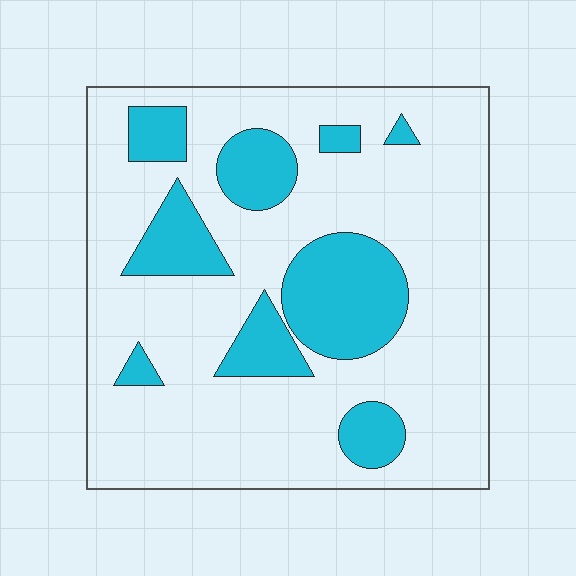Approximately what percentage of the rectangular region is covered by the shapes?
Approximately 25%.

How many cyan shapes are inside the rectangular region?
9.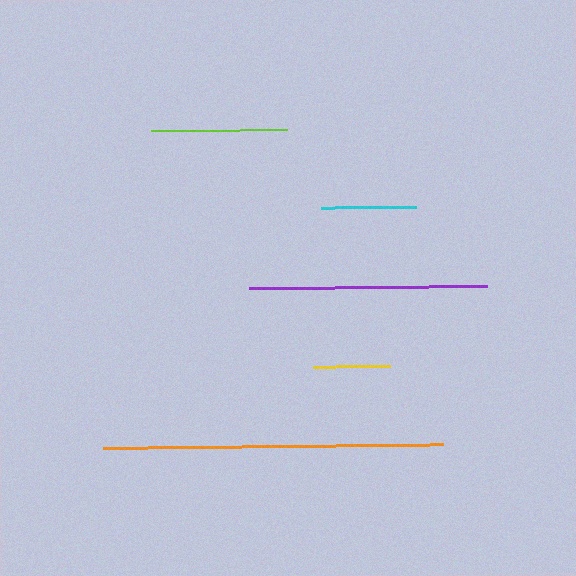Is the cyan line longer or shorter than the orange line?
The orange line is longer than the cyan line.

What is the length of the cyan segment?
The cyan segment is approximately 95 pixels long.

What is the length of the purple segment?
The purple segment is approximately 238 pixels long.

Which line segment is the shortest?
The yellow line is the shortest at approximately 77 pixels.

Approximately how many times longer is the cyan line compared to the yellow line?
The cyan line is approximately 1.2 times the length of the yellow line.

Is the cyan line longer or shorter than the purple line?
The purple line is longer than the cyan line.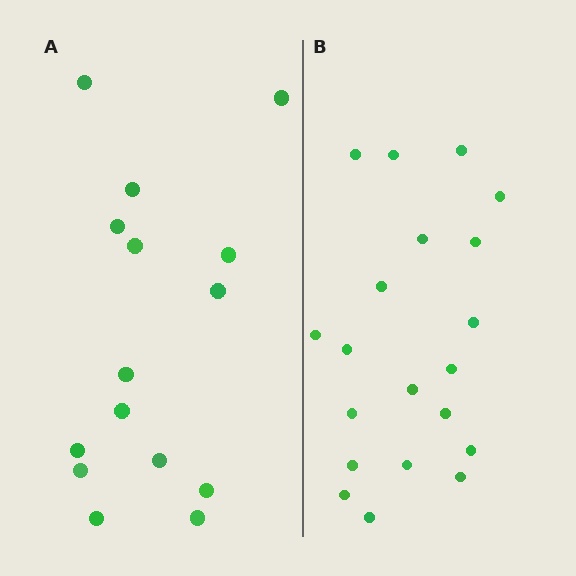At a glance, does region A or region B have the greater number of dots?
Region B (the right region) has more dots.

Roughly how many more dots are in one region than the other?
Region B has about 5 more dots than region A.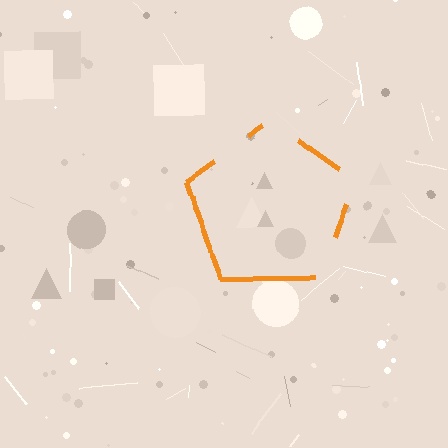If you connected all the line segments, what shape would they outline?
They would outline a pentagon.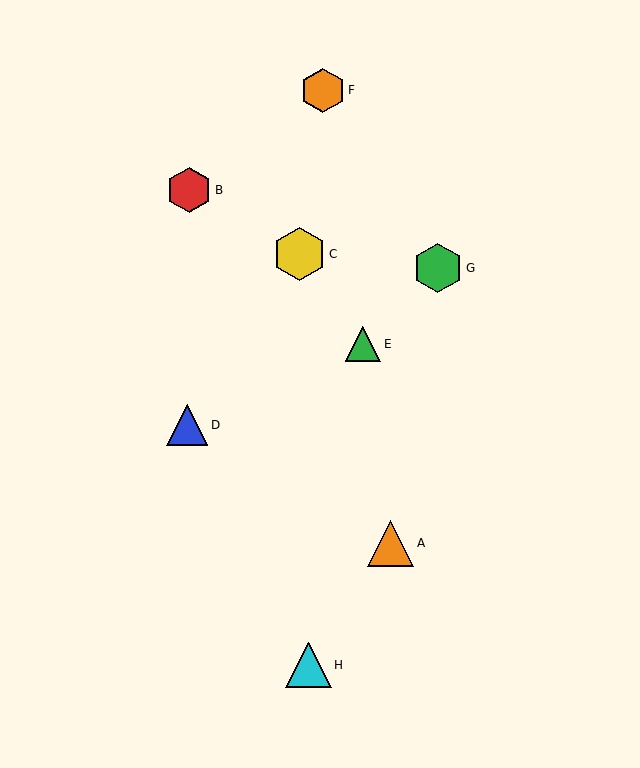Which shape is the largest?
The yellow hexagon (labeled C) is the largest.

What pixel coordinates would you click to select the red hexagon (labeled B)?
Click at (189, 190) to select the red hexagon B.